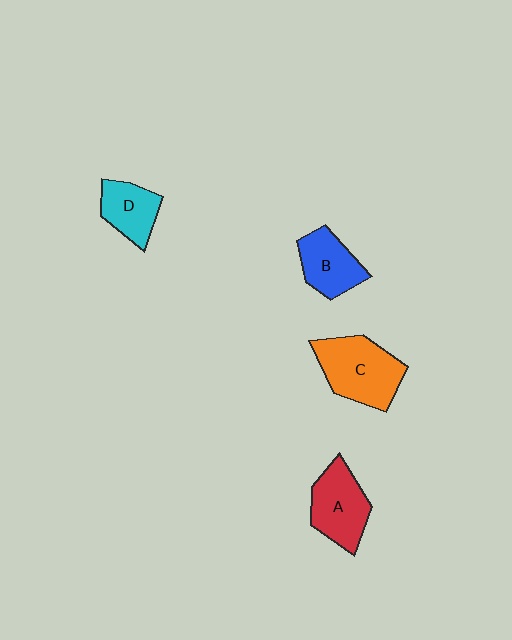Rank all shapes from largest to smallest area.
From largest to smallest: C (orange), A (red), B (blue), D (cyan).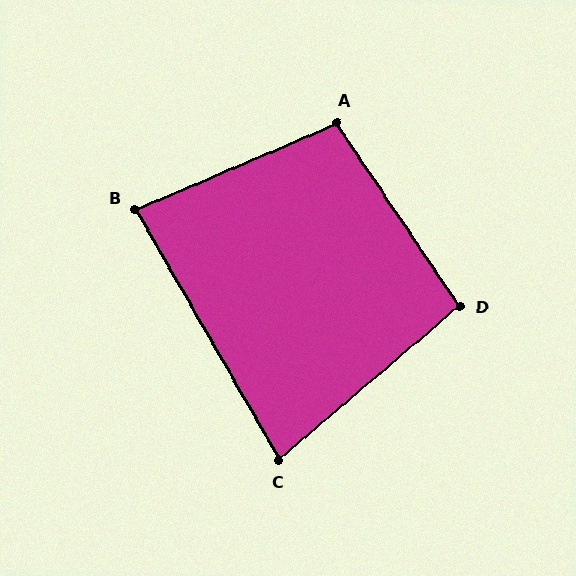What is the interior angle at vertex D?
Approximately 97 degrees (obtuse).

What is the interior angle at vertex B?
Approximately 83 degrees (acute).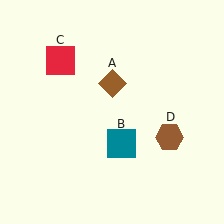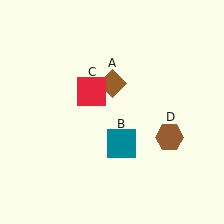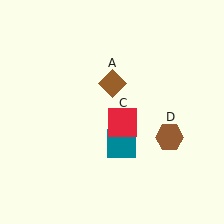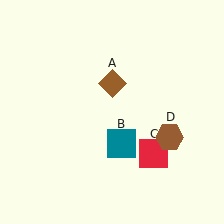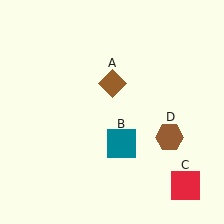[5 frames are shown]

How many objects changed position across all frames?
1 object changed position: red square (object C).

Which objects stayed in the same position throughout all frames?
Brown diamond (object A) and teal square (object B) and brown hexagon (object D) remained stationary.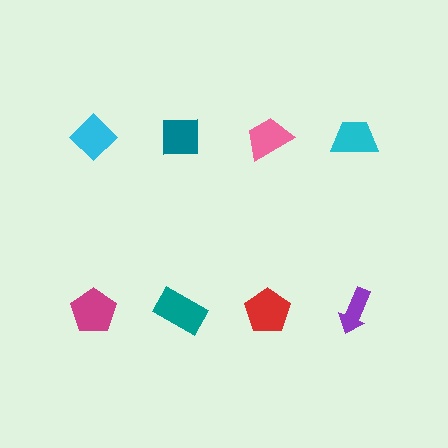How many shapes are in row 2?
4 shapes.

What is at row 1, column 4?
A cyan trapezoid.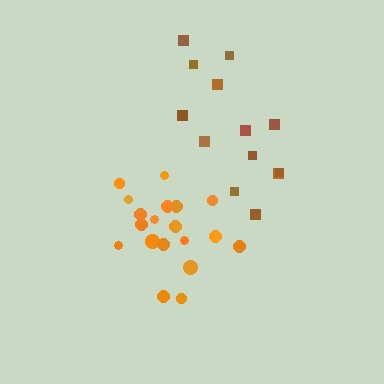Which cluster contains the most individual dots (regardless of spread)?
Orange (20).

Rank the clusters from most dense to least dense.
orange, brown.